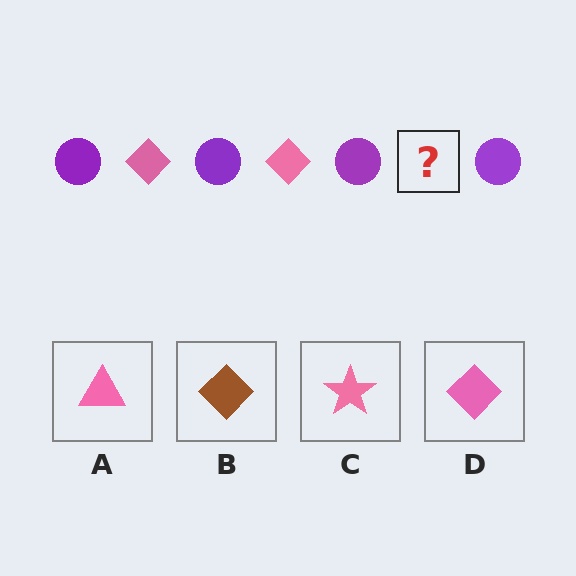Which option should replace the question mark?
Option D.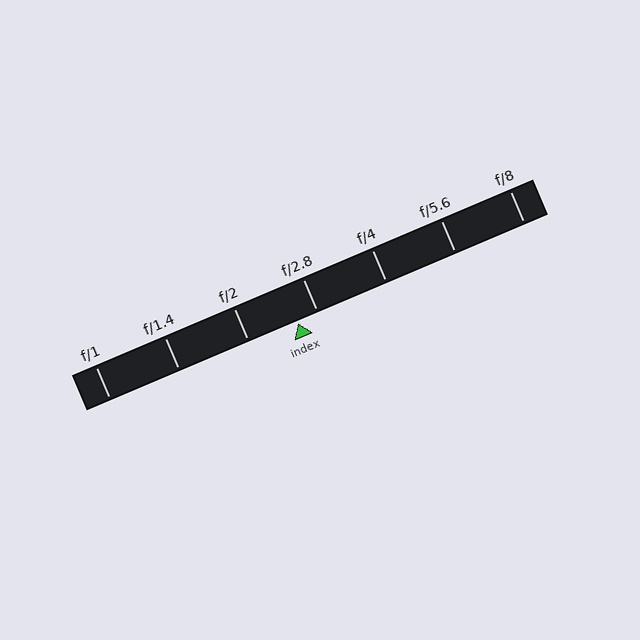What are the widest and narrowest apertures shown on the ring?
The widest aperture shown is f/1 and the narrowest is f/8.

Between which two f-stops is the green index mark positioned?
The index mark is between f/2 and f/2.8.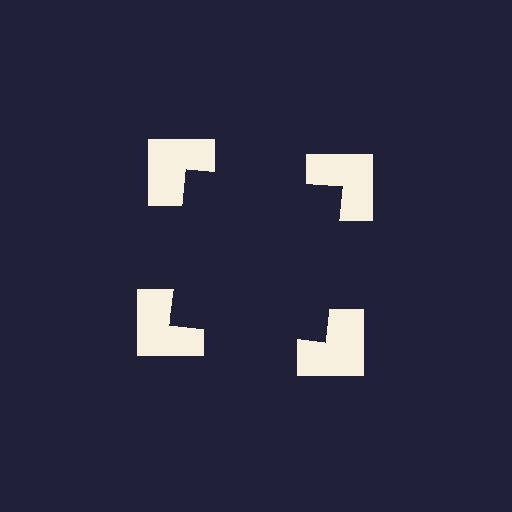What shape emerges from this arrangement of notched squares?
An illusory square — its edges are inferred from the aligned wedge cuts in the notched squares, not physically drawn.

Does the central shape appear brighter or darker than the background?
It typically appears slightly darker than the background, even though no actual brightness change is drawn.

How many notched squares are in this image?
There are 4 — one at each vertex of the illusory square.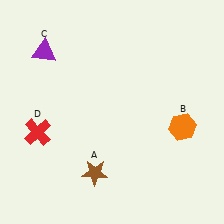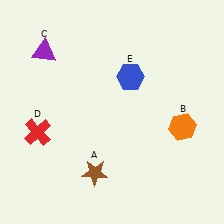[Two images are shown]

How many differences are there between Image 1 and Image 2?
There is 1 difference between the two images.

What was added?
A blue hexagon (E) was added in Image 2.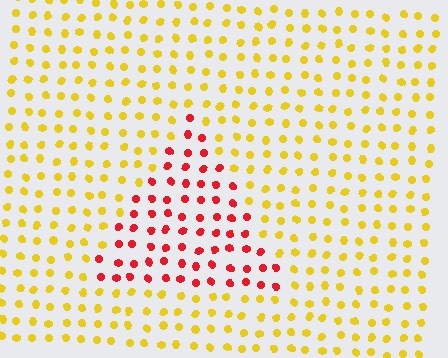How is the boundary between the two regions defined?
The boundary is defined purely by a slight shift in hue (about 57 degrees). Spacing, size, and orientation are identical on both sides.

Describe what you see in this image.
The image is filled with small yellow elements in a uniform arrangement. A triangle-shaped region is visible where the elements are tinted to a slightly different hue, forming a subtle color boundary.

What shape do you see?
I see a triangle.